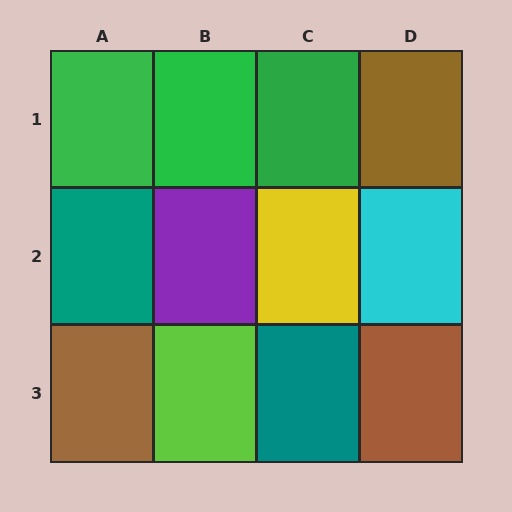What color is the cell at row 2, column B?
Purple.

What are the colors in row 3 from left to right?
Brown, lime, teal, brown.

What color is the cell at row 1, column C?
Green.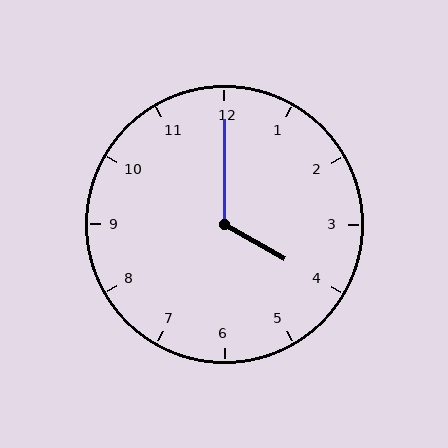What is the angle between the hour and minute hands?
Approximately 120 degrees.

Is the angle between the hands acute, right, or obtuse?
It is obtuse.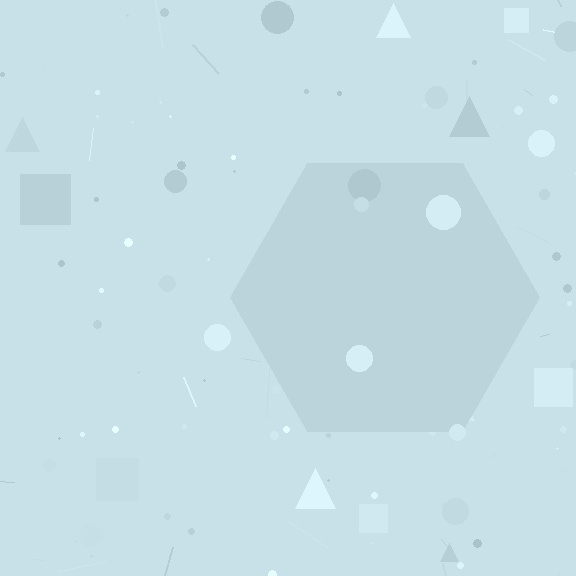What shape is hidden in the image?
A hexagon is hidden in the image.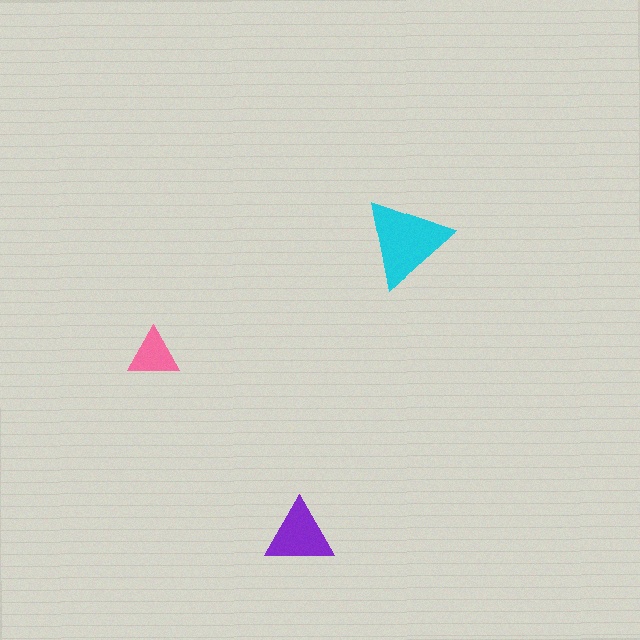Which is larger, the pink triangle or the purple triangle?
The purple one.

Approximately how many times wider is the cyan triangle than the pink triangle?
About 1.5 times wider.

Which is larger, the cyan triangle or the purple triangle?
The cyan one.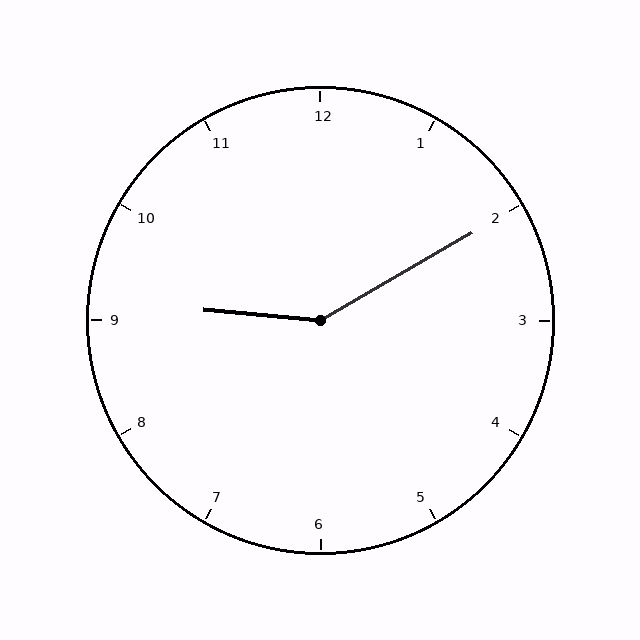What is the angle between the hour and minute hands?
Approximately 145 degrees.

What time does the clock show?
9:10.